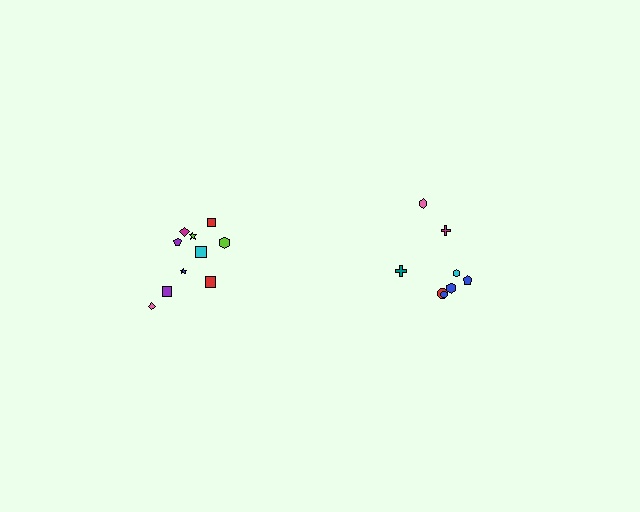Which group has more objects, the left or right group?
The left group.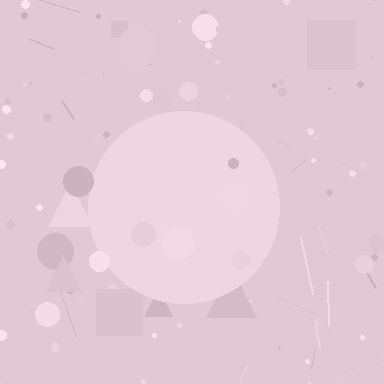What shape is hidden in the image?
A circle is hidden in the image.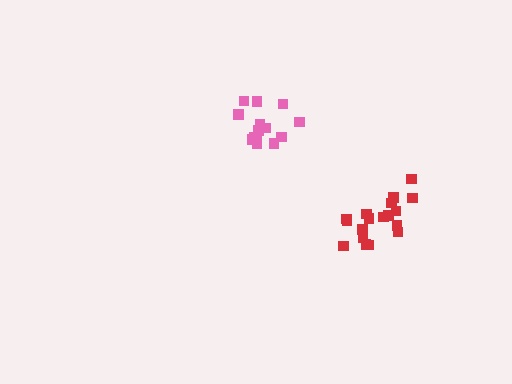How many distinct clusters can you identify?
There are 2 distinct clusters.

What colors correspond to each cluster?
The clusters are colored: pink, red.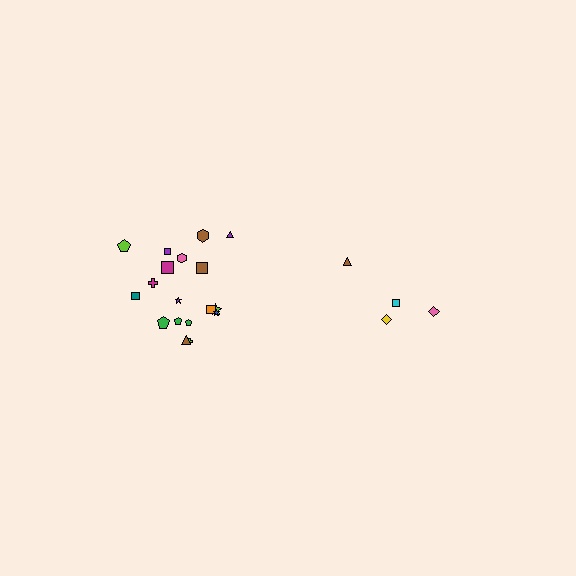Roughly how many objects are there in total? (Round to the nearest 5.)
Roughly 20 objects in total.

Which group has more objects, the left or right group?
The left group.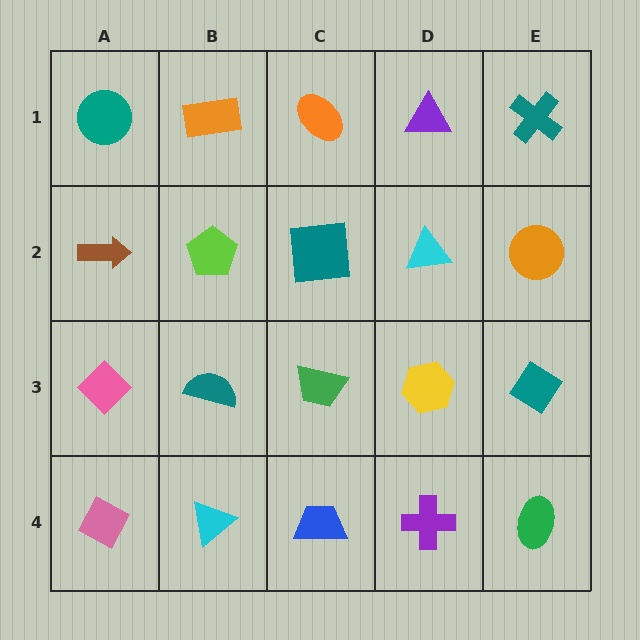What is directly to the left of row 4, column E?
A purple cross.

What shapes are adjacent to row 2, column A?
A teal circle (row 1, column A), a pink diamond (row 3, column A), a lime pentagon (row 2, column B).